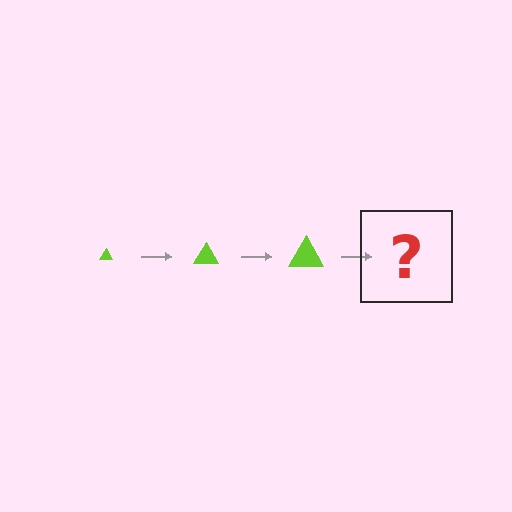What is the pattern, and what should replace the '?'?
The pattern is that the triangle gets progressively larger each step. The '?' should be a lime triangle, larger than the previous one.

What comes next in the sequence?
The next element should be a lime triangle, larger than the previous one.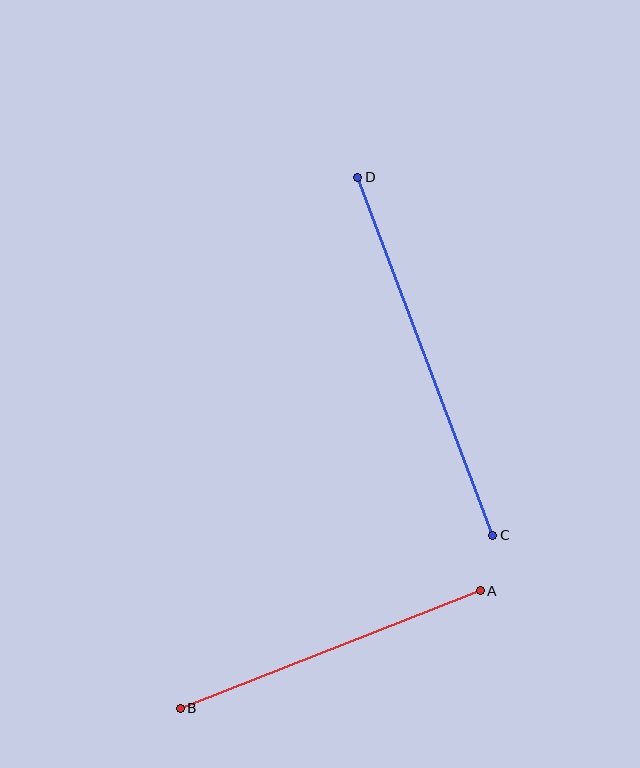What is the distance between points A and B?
The distance is approximately 322 pixels.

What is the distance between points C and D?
The distance is approximately 382 pixels.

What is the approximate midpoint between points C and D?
The midpoint is at approximately (425, 356) pixels.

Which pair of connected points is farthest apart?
Points C and D are farthest apart.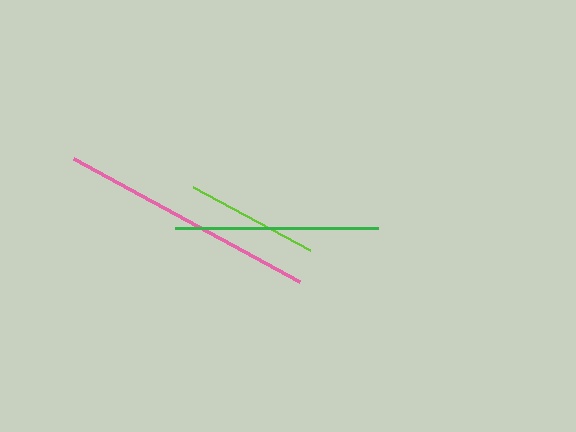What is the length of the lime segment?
The lime segment is approximately 133 pixels long.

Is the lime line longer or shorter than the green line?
The green line is longer than the lime line.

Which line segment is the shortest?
The lime line is the shortest at approximately 133 pixels.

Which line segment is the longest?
The pink line is the longest at approximately 257 pixels.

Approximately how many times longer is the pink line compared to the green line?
The pink line is approximately 1.3 times the length of the green line.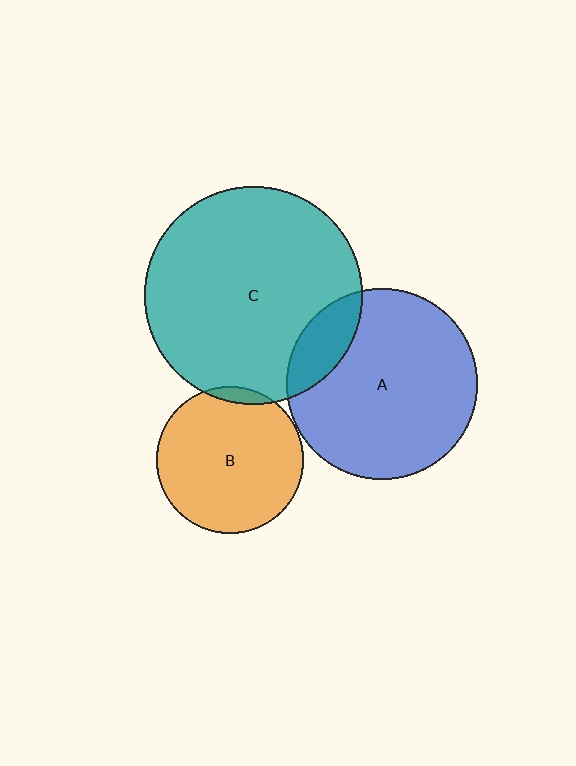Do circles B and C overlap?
Yes.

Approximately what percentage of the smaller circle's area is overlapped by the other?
Approximately 5%.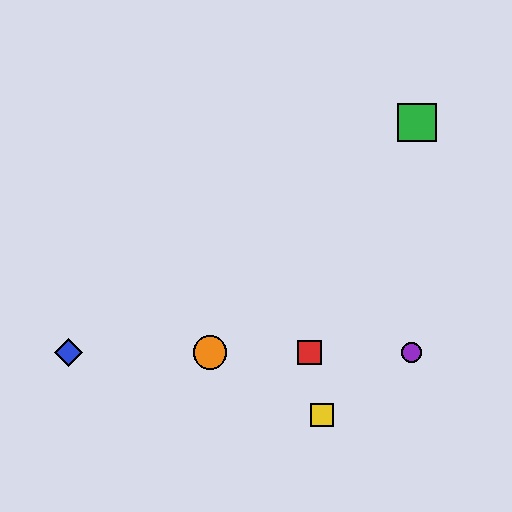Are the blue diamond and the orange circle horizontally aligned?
Yes, both are at y≈352.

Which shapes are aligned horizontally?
The red square, the blue diamond, the purple circle, the orange circle are aligned horizontally.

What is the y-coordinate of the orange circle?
The orange circle is at y≈352.